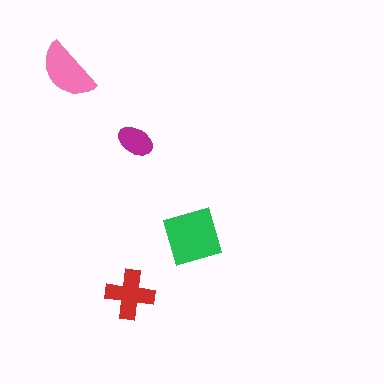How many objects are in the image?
There are 4 objects in the image.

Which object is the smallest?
The magenta ellipse.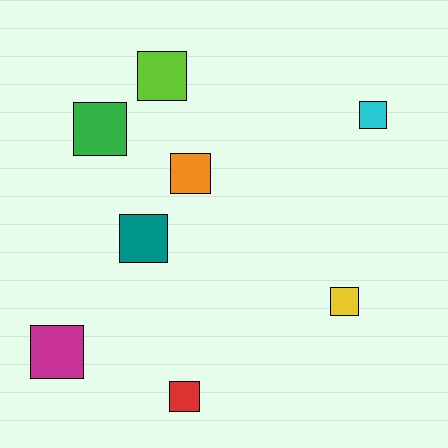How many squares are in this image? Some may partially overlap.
There are 8 squares.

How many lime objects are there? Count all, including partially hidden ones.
There is 1 lime object.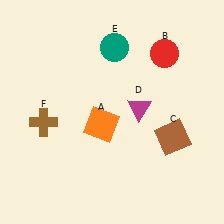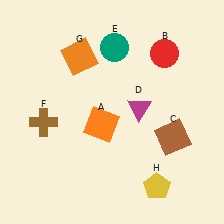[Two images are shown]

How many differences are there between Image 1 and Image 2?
There are 2 differences between the two images.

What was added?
An orange square (G), a yellow pentagon (H) were added in Image 2.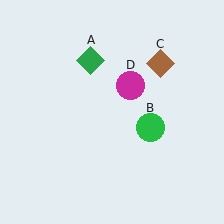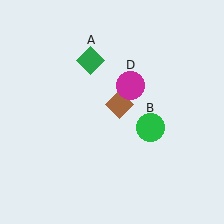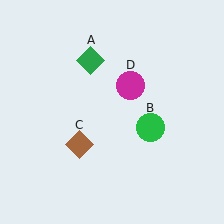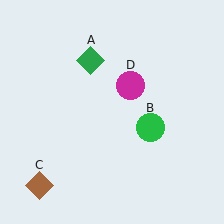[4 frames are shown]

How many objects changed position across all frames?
1 object changed position: brown diamond (object C).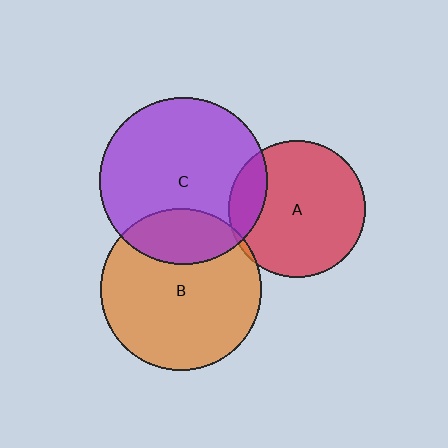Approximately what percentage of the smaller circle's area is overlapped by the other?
Approximately 15%.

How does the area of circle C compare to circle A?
Approximately 1.5 times.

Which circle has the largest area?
Circle C (purple).